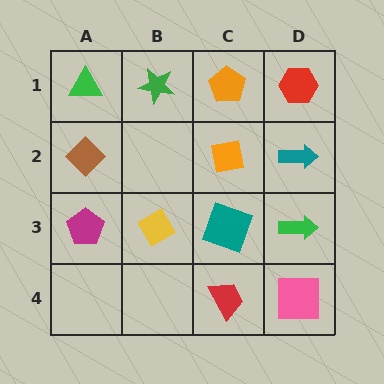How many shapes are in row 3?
4 shapes.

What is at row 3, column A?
A magenta pentagon.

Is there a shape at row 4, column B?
No, that cell is empty.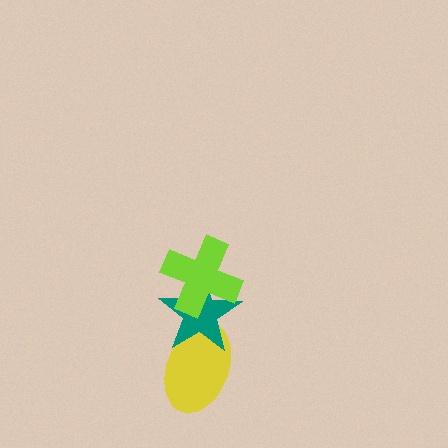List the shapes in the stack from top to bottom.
From top to bottom: the lime cross, the teal star, the yellow ellipse.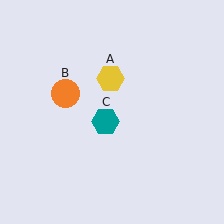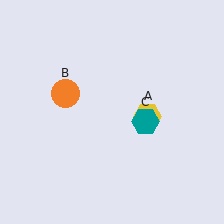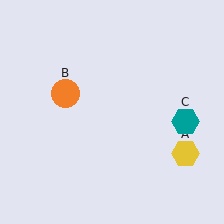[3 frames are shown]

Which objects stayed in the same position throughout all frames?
Orange circle (object B) remained stationary.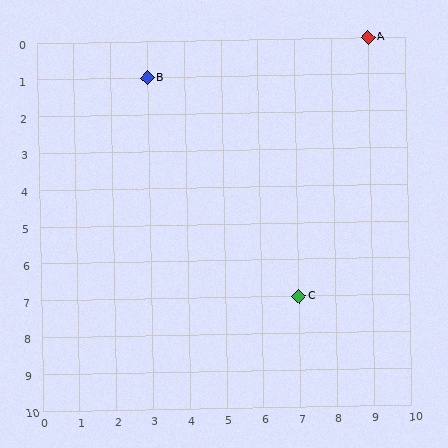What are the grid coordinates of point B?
Point B is at grid coordinates (3, 1).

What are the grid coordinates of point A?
Point A is at grid coordinates (9, 0).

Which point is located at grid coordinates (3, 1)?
Point B is at (3, 1).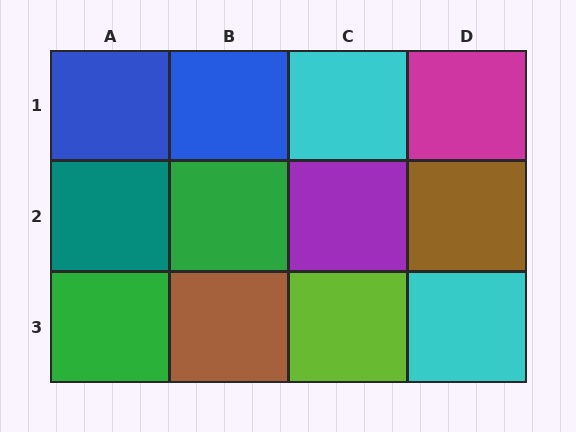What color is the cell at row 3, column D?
Cyan.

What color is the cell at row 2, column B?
Green.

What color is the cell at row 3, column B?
Brown.